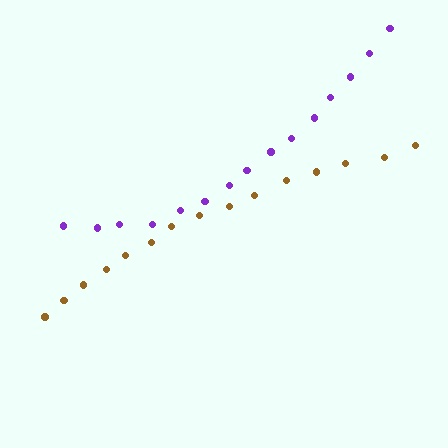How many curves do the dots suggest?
There are 2 distinct paths.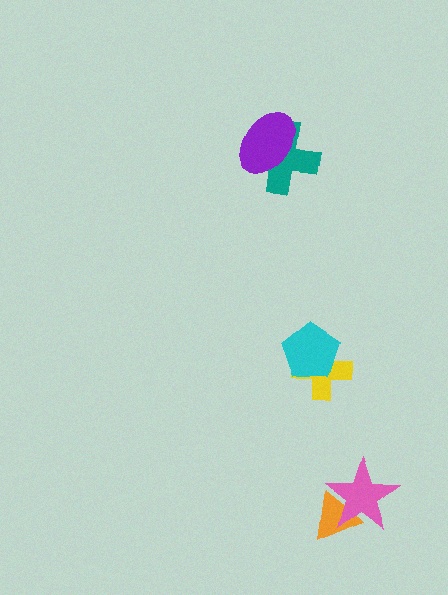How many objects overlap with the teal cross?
1 object overlaps with the teal cross.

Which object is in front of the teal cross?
The purple ellipse is in front of the teal cross.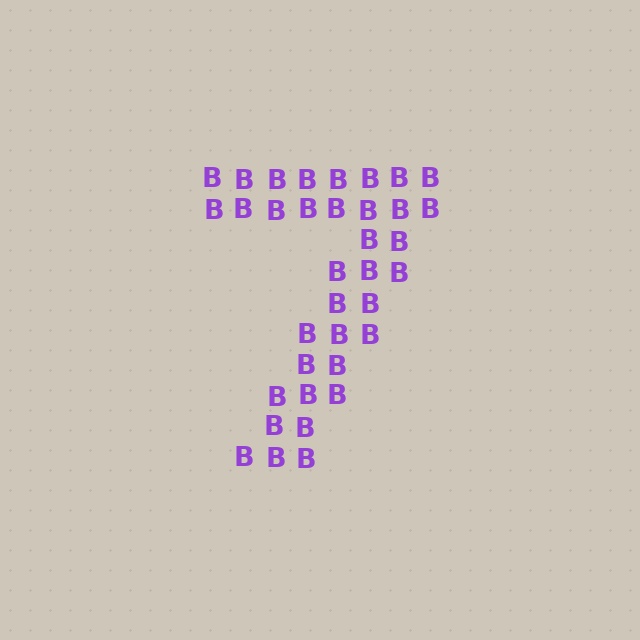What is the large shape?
The large shape is the digit 7.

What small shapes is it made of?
It is made of small letter B's.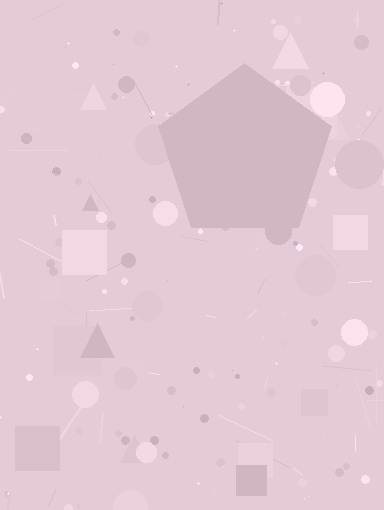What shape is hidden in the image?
A pentagon is hidden in the image.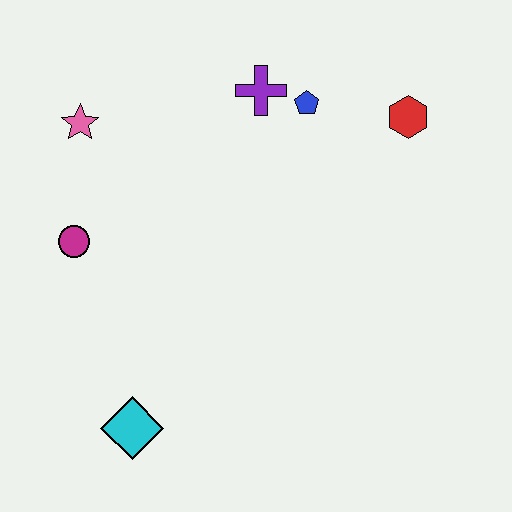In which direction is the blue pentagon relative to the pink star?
The blue pentagon is to the right of the pink star.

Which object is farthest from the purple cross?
The cyan diamond is farthest from the purple cross.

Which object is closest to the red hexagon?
The blue pentagon is closest to the red hexagon.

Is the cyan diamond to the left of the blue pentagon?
Yes